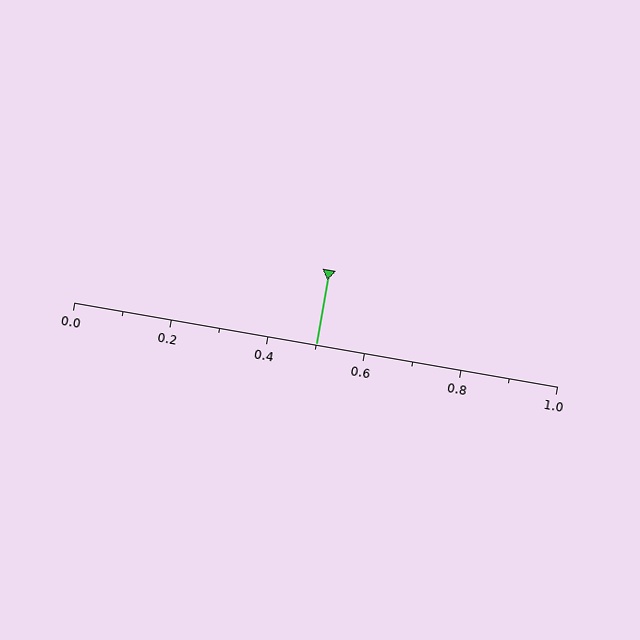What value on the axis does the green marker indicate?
The marker indicates approximately 0.5.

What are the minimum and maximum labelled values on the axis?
The axis runs from 0.0 to 1.0.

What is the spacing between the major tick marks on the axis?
The major ticks are spaced 0.2 apart.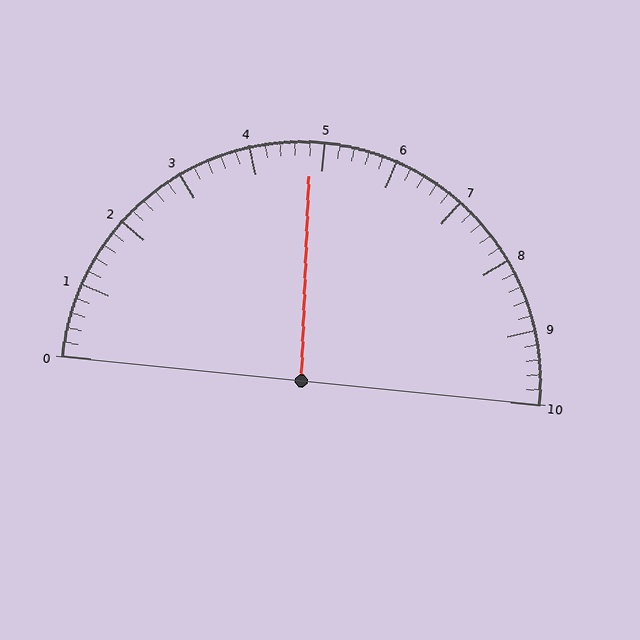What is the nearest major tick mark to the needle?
The nearest major tick mark is 5.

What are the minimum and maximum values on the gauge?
The gauge ranges from 0 to 10.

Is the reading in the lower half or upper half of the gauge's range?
The reading is in the lower half of the range (0 to 10).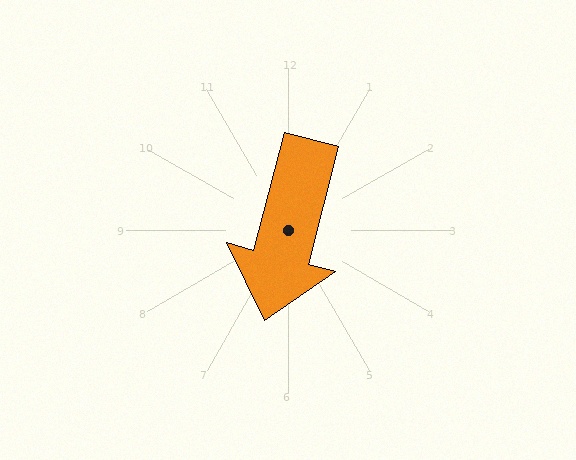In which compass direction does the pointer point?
South.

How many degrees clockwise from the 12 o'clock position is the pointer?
Approximately 195 degrees.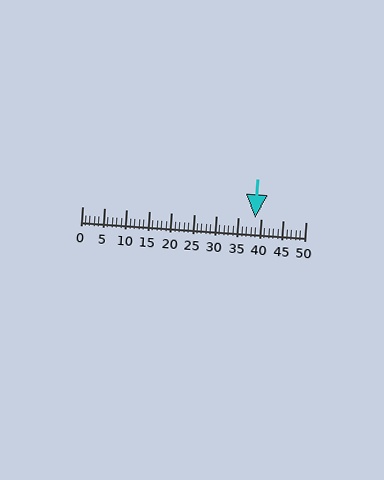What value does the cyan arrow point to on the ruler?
The cyan arrow points to approximately 39.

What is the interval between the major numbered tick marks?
The major tick marks are spaced 5 units apart.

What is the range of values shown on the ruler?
The ruler shows values from 0 to 50.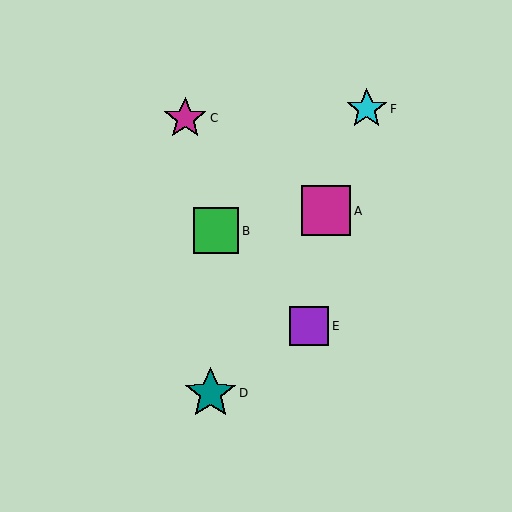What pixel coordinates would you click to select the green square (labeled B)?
Click at (216, 231) to select the green square B.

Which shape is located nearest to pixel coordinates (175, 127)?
The magenta star (labeled C) at (185, 118) is nearest to that location.